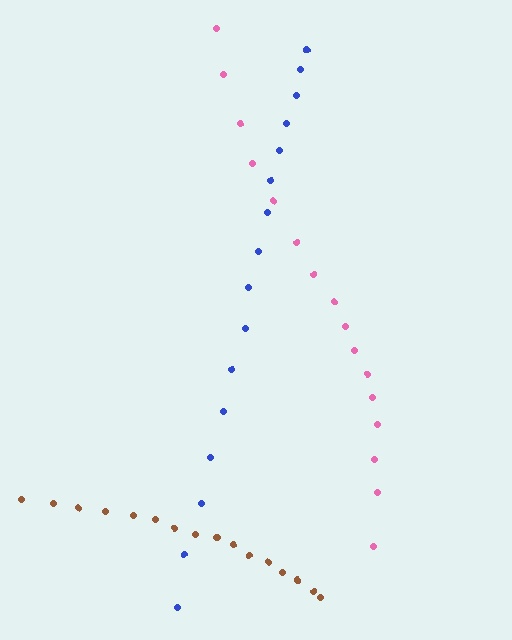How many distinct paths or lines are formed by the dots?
There are 3 distinct paths.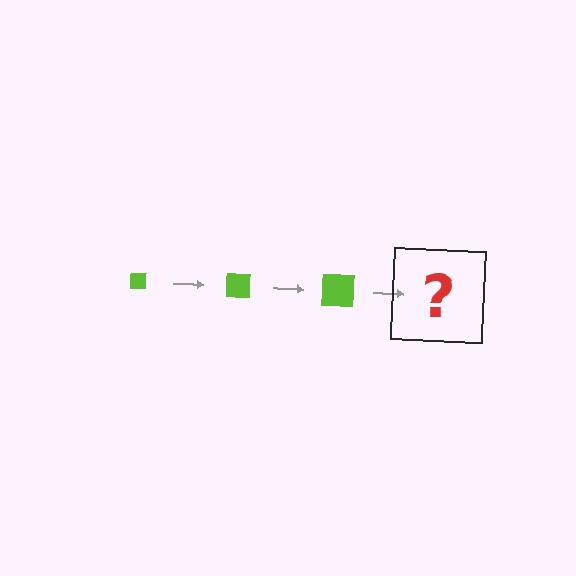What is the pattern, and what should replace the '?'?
The pattern is that the square gets progressively larger each step. The '?' should be a lime square, larger than the previous one.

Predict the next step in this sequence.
The next step is a lime square, larger than the previous one.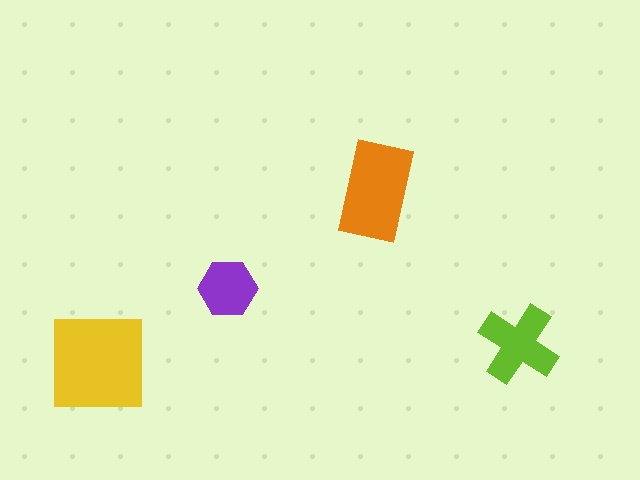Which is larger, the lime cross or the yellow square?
The yellow square.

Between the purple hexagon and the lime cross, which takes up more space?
The lime cross.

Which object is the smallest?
The purple hexagon.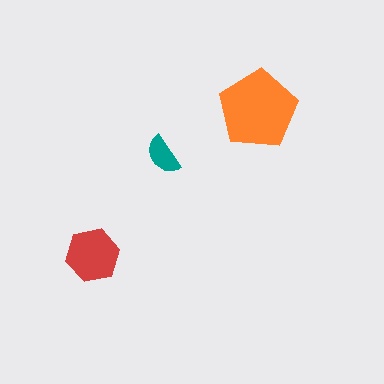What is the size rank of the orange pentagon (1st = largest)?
1st.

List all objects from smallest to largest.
The teal semicircle, the red hexagon, the orange pentagon.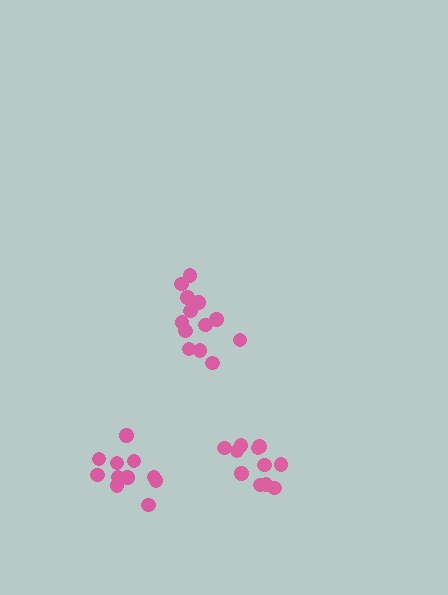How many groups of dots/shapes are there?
There are 3 groups.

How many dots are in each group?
Group 1: 13 dots, Group 2: 11 dots, Group 3: 11 dots (35 total).